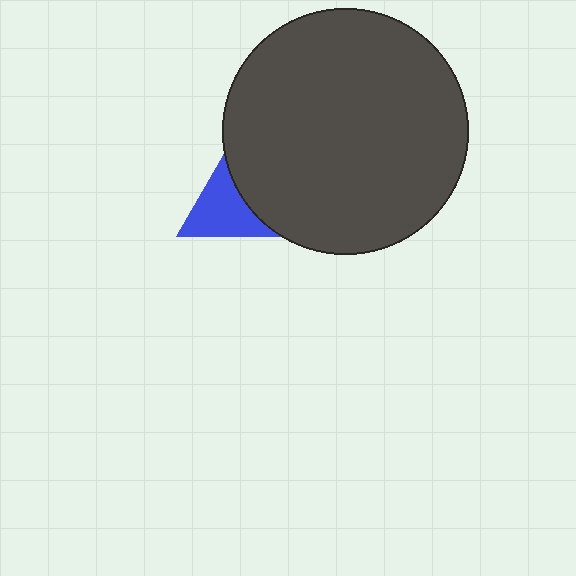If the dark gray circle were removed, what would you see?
You would see the complete blue triangle.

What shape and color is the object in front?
The object in front is a dark gray circle.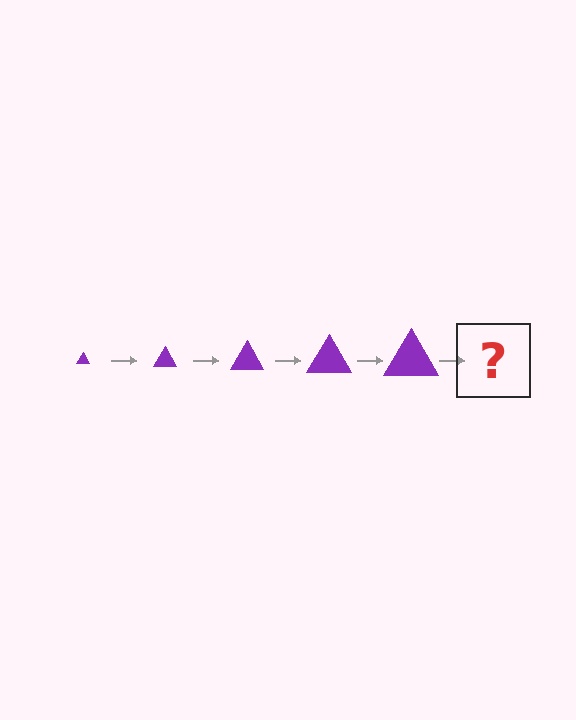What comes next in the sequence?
The next element should be a purple triangle, larger than the previous one.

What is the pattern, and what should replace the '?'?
The pattern is that the triangle gets progressively larger each step. The '?' should be a purple triangle, larger than the previous one.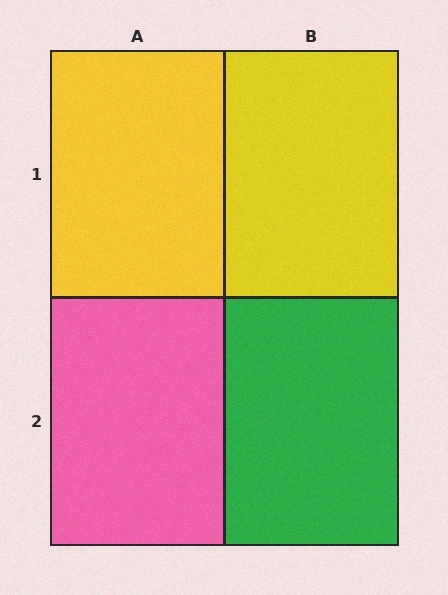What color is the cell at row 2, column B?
Green.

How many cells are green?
1 cell is green.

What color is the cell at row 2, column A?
Pink.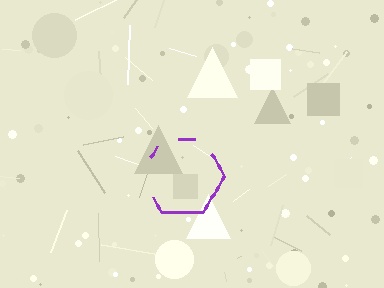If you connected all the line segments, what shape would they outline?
They would outline a hexagon.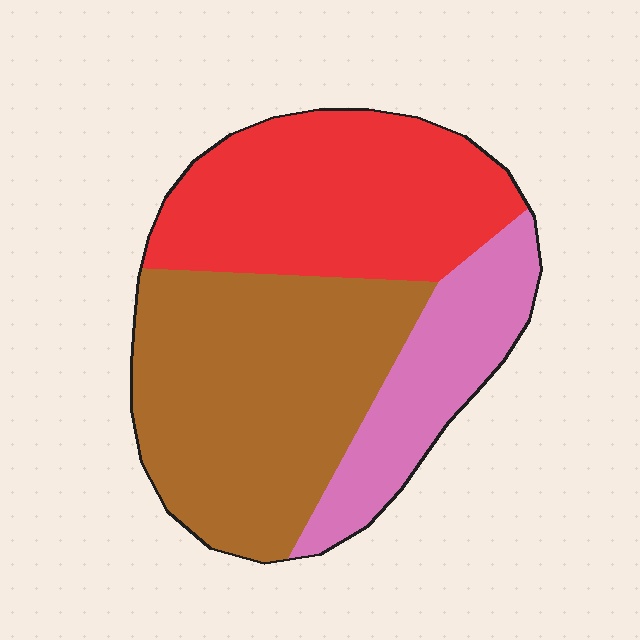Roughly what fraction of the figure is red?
Red takes up between a quarter and a half of the figure.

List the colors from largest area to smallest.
From largest to smallest: brown, red, pink.